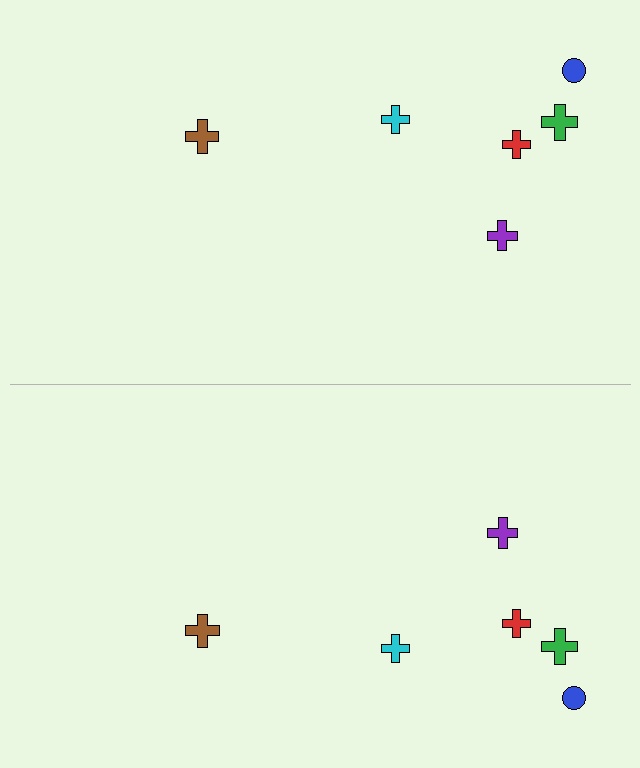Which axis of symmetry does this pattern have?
The pattern has a horizontal axis of symmetry running through the center of the image.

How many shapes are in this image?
There are 12 shapes in this image.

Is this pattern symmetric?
Yes, this pattern has bilateral (reflection) symmetry.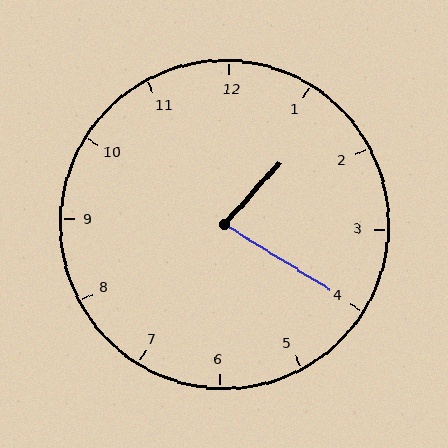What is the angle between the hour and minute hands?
Approximately 80 degrees.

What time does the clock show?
1:20.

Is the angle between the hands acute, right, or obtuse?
It is acute.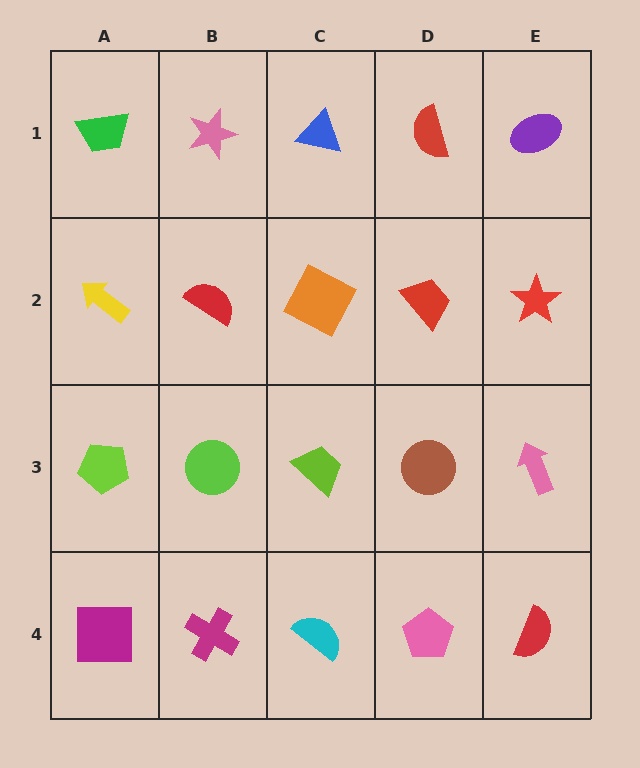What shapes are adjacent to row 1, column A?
A yellow arrow (row 2, column A), a pink star (row 1, column B).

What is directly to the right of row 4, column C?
A pink pentagon.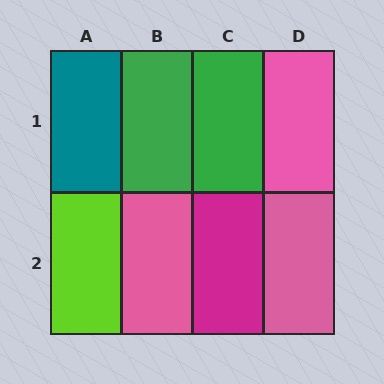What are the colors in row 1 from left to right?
Teal, green, green, pink.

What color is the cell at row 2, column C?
Magenta.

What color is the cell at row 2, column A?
Lime.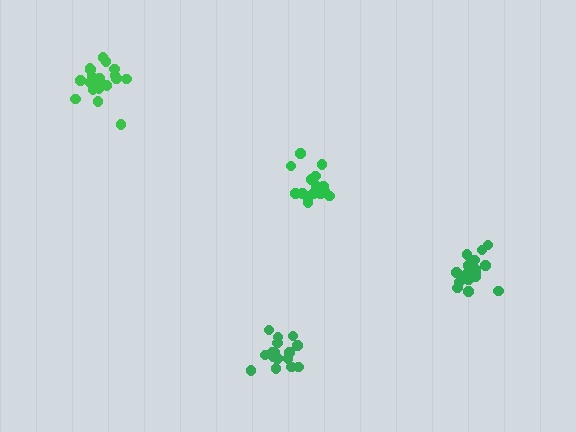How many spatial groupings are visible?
There are 4 spatial groupings.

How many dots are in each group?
Group 1: 16 dots, Group 2: 20 dots, Group 3: 20 dots, Group 4: 17 dots (73 total).